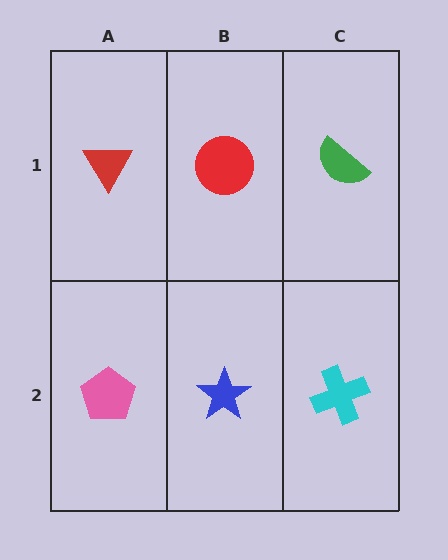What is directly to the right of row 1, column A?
A red circle.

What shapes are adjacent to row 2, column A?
A red triangle (row 1, column A), a blue star (row 2, column B).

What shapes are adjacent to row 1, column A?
A pink pentagon (row 2, column A), a red circle (row 1, column B).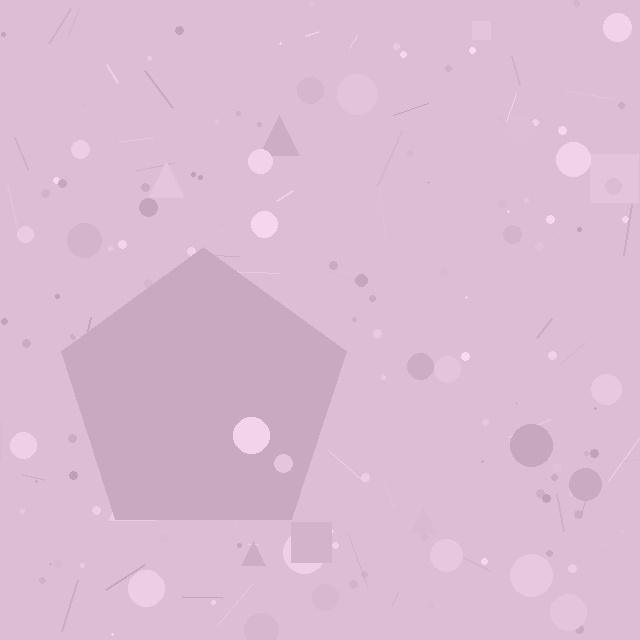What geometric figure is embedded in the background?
A pentagon is embedded in the background.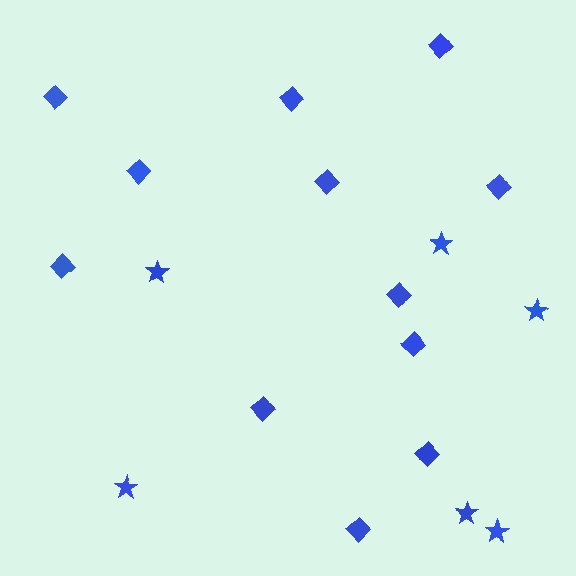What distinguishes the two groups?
There are 2 groups: one group of diamonds (12) and one group of stars (6).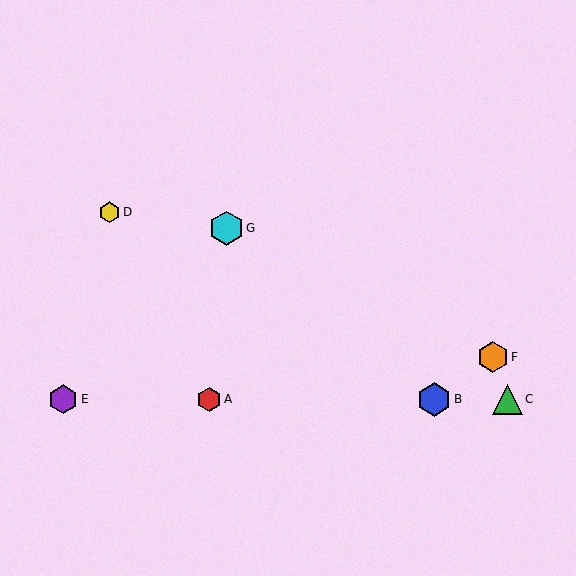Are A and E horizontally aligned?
Yes, both are at y≈399.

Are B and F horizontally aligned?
No, B is at y≈399 and F is at y≈357.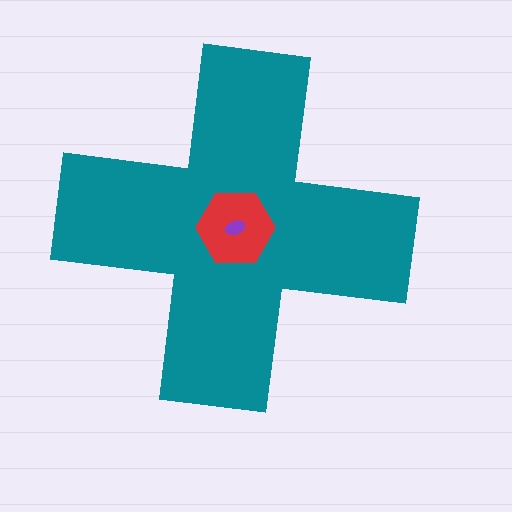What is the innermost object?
The purple ellipse.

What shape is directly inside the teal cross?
The red hexagon.